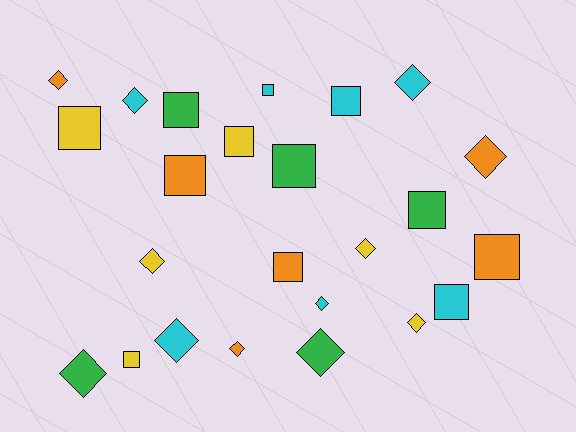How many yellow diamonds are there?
There are 3 yellow diamonds.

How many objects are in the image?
There are 24 objects.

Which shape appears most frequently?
Square, with 12 objects.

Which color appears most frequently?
Cyan, with 7 objects.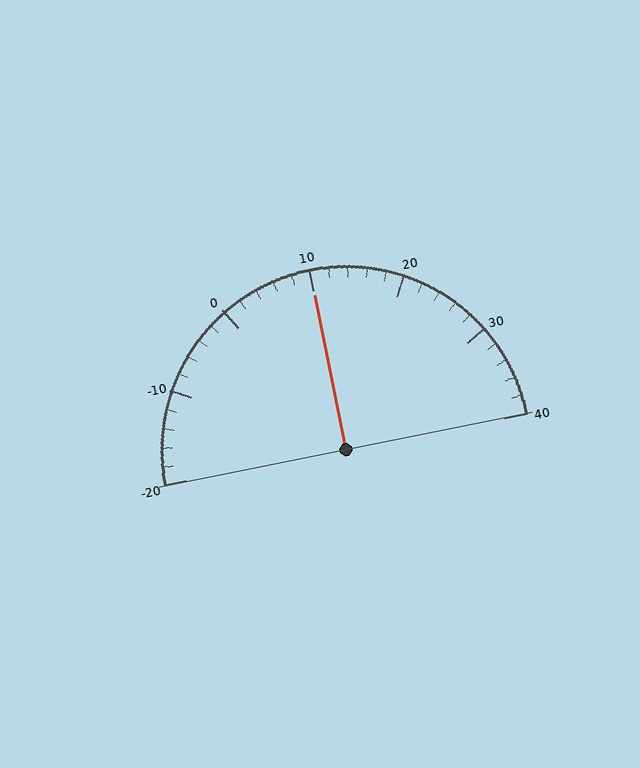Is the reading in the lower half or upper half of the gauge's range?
The reading is in the upper half of the range (-20 to 40).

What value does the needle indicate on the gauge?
The needle indicates approximately 10.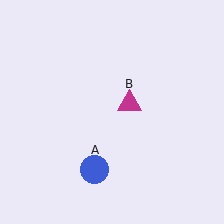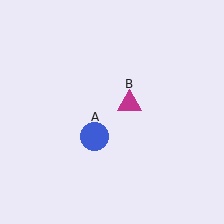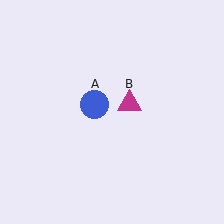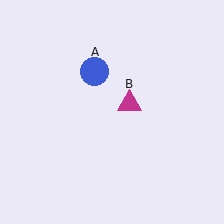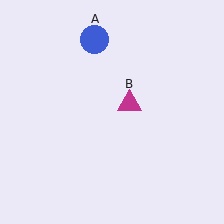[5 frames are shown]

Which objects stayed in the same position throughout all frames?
Magenta triangle (object B) remained stationary.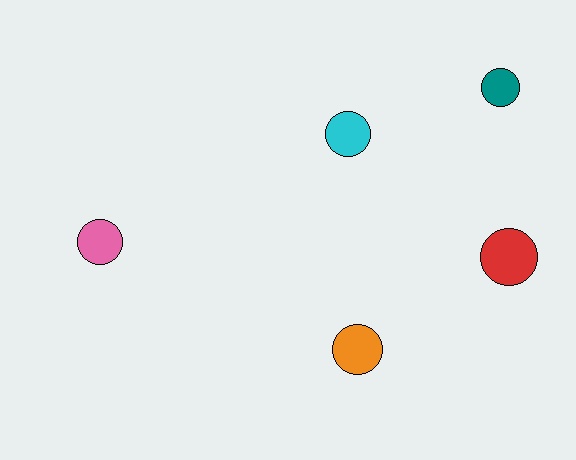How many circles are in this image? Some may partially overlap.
There are 5 circles.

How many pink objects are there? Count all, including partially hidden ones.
There is 1 pink object.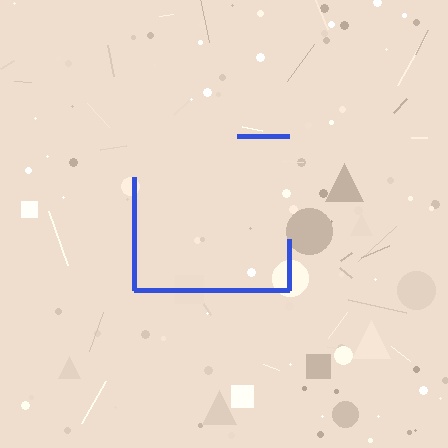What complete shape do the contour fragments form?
The contour fragments form a square.